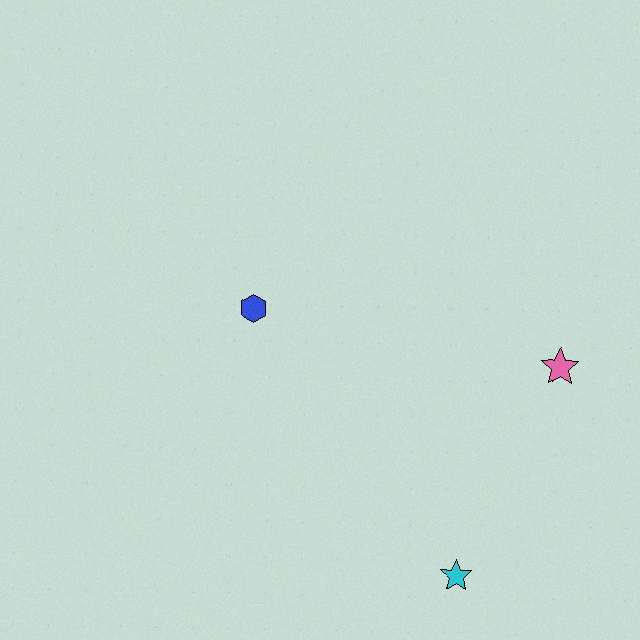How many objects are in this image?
There are 3 objects.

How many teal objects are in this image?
There are no teal objects.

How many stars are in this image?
There are 2 stars.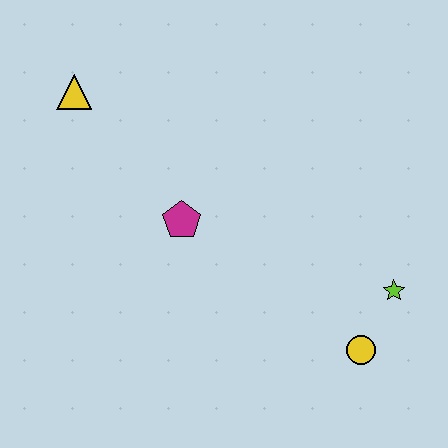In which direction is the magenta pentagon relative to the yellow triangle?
The magenta pentagon is below the yellow triangle.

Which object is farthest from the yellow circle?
The yellow triangle is farthest from the yellow circle.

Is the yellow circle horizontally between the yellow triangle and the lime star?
Yes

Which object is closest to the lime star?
The yellow circle is closest to the lime star.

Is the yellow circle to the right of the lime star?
No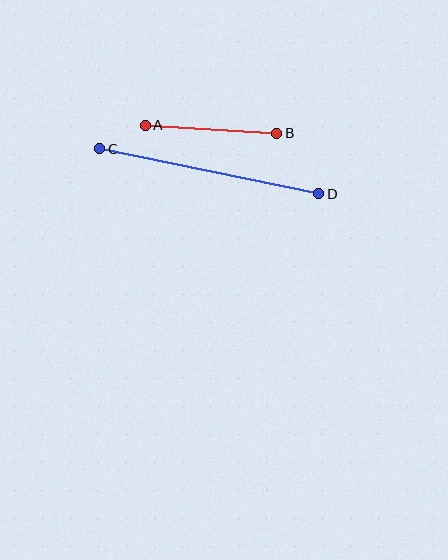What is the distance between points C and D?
The distance is approximately 224 pixels.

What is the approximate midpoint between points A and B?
The midpoint is at approximately (211, 129) pixels.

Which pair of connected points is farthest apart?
Points C and D are farthest apart.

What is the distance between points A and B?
The distance is approximately 132 pixels.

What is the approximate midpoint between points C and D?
The midpoint is at approximately (209, 171) pixels.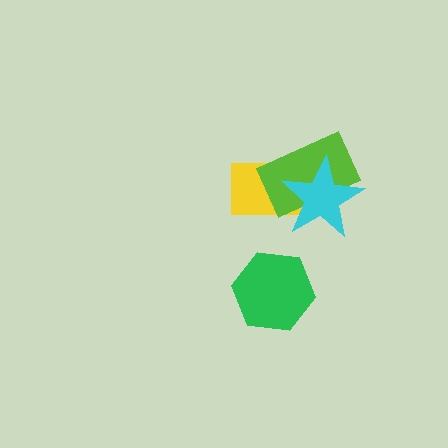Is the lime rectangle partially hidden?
Yes, it is partially covered by another shape.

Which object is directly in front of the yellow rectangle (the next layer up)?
The lime rectangle is directly in front of the yellow rectangle.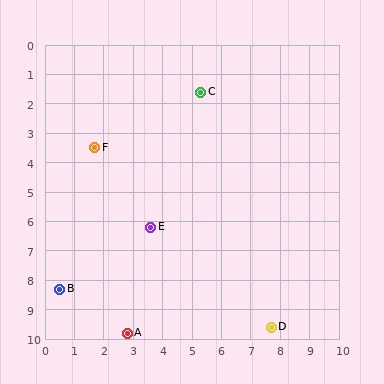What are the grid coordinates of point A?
Point A is at approximately (2.8, 9.8).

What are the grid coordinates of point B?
Point B is at approximately (0.5, 8.3).